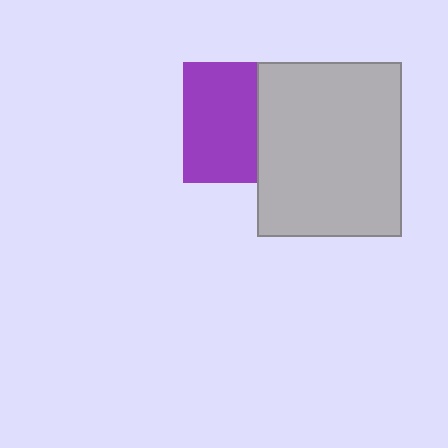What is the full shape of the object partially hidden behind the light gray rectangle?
The partially hidden object is a purple square.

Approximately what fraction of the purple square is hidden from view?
Roughly 39% of the purple square is hidden behind the light gray rectangle.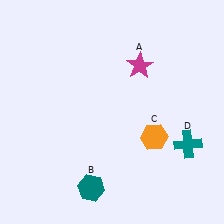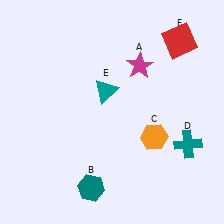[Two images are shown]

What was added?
A teal triangle (E), a red square (F) were added in Image 2.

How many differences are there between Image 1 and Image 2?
There are 2 differences between the two images.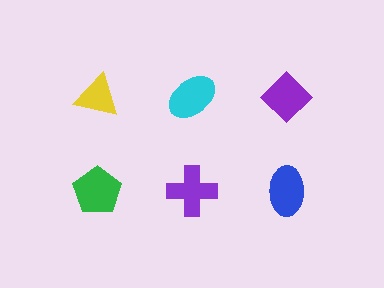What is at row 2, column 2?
A purple cross.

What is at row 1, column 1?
A yellow triangle.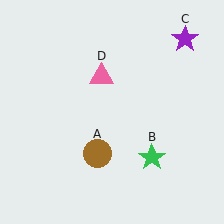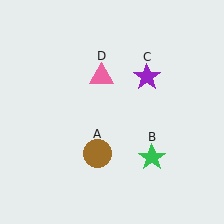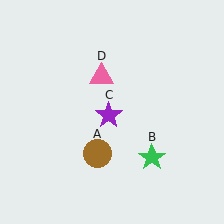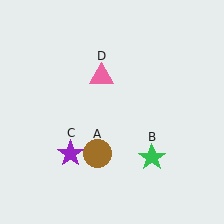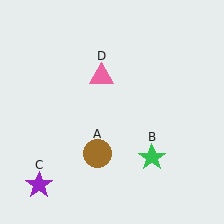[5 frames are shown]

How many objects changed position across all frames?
1 object changed position: purple star (object C).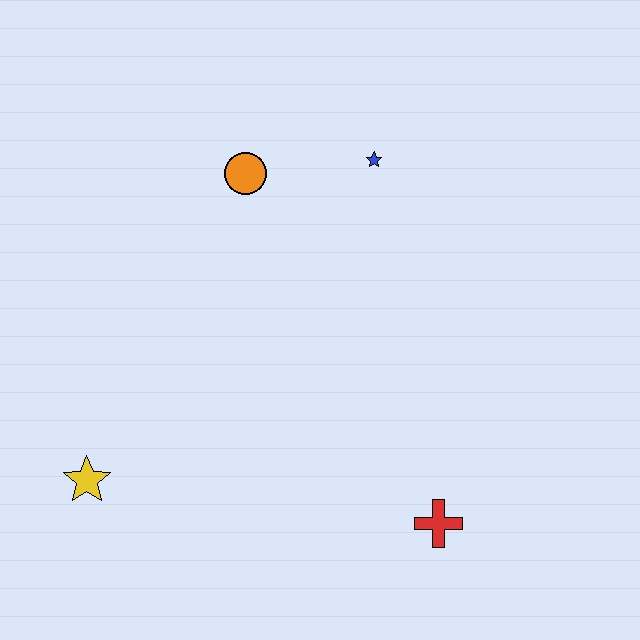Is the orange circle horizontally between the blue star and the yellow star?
Yes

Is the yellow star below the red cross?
No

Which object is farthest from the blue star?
The yellow star is farthest from the blue star.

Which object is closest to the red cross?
The yellow star is closest to the red cross.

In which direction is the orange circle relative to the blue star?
The orange circle is to the left of the blue star.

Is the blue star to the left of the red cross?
Yes